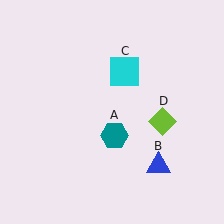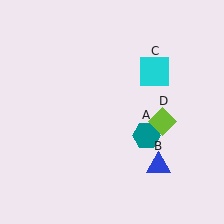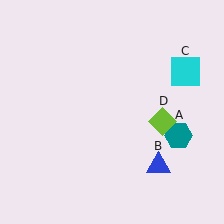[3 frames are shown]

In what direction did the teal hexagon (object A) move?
The teal hexagon (object A) moved right.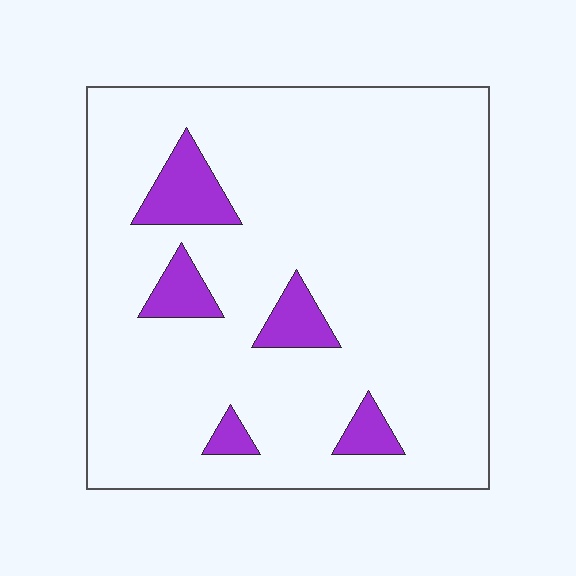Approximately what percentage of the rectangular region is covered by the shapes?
Approximately 10%.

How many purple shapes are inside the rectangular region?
5.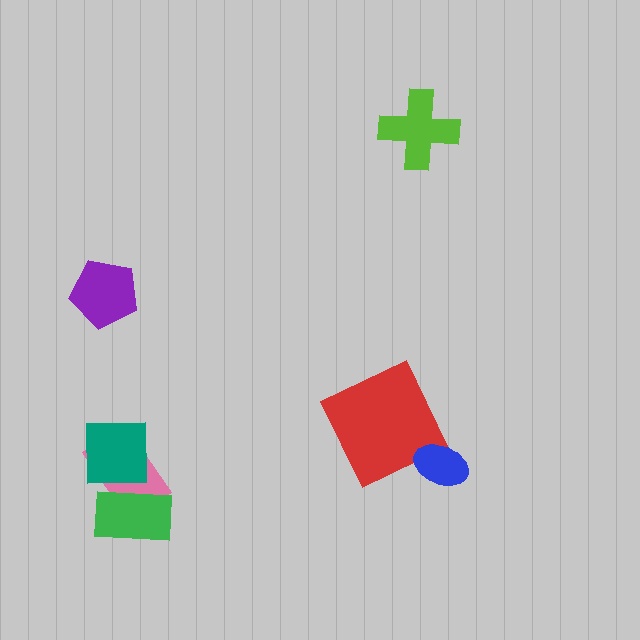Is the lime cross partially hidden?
No, no other shape covers it.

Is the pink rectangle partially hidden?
Yes, it is partially covered by another shape.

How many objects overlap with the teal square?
2 objects overlap with the teal square.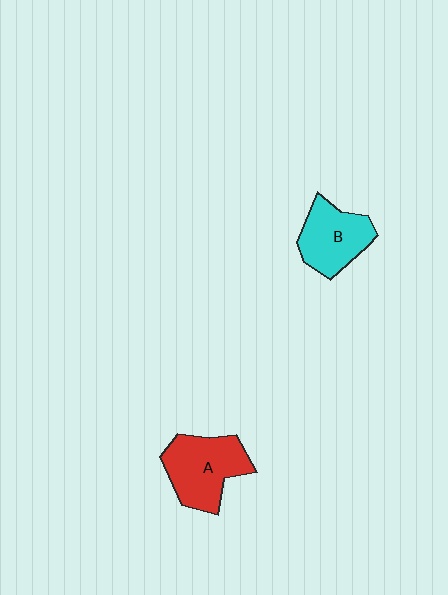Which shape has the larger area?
Shape A (red).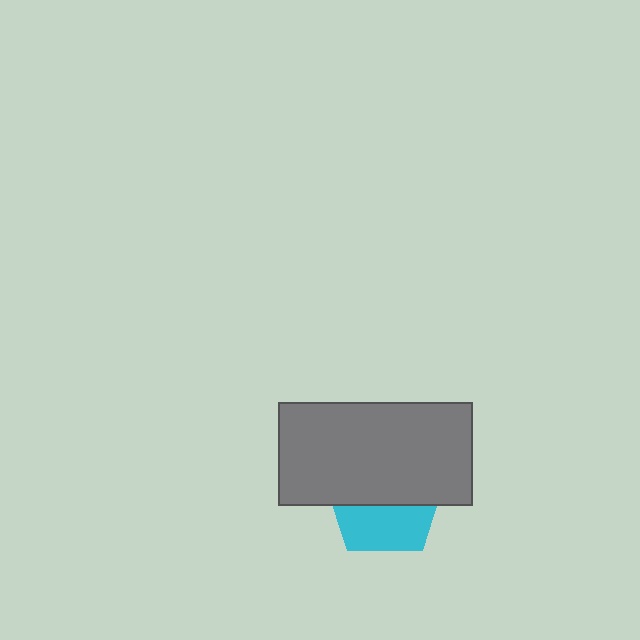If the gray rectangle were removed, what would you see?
You would see the complete cyan pentagon.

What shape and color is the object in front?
The object in front is a gray rectangle.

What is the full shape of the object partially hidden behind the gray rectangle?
The partially hidden object is a cyan pentagon.